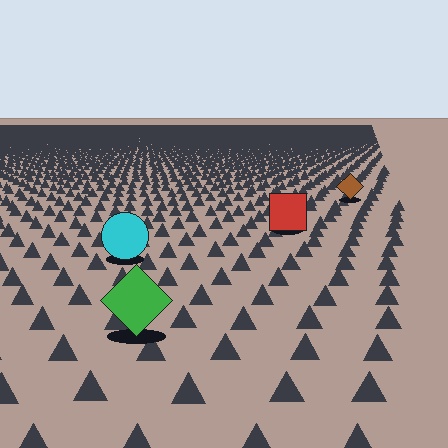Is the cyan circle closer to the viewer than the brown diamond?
Yes. The cyan circle is closer — you can tell from the texture gradient: the ground texture is coarser near it.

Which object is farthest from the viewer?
The brown diamond is farthest from the viewer. It appears smaller and the ground texture around it is denser.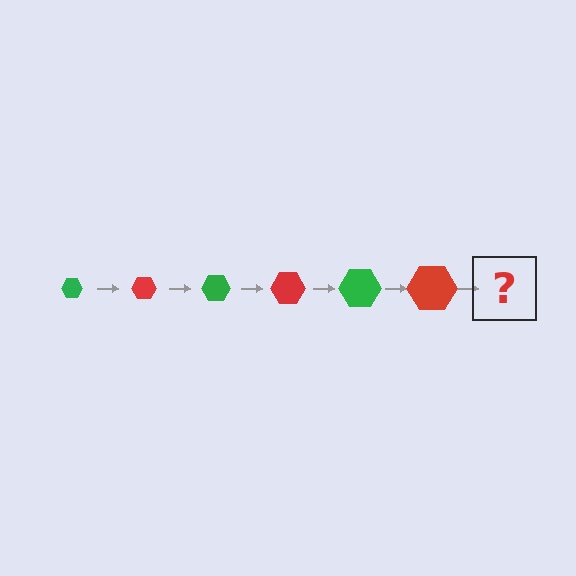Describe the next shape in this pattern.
It should be a green hexagon, larger than the previous one.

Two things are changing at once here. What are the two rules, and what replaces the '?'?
The two rules are that the hexagon grows larger each step and the color cycles through green and red. The '?' should be a green hexagon, larger than the previous one.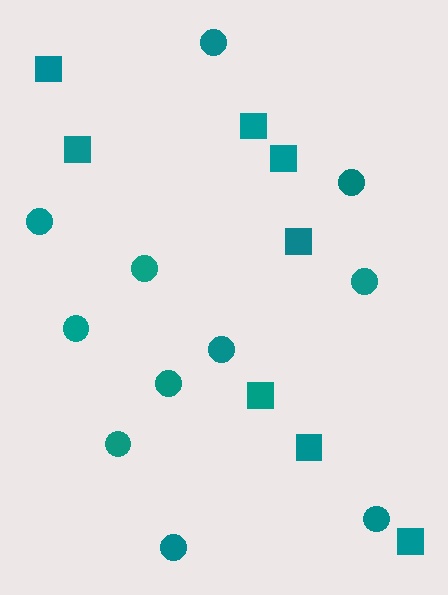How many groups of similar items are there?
There are 2 groups: one group of squares (8) and one group of circles (11).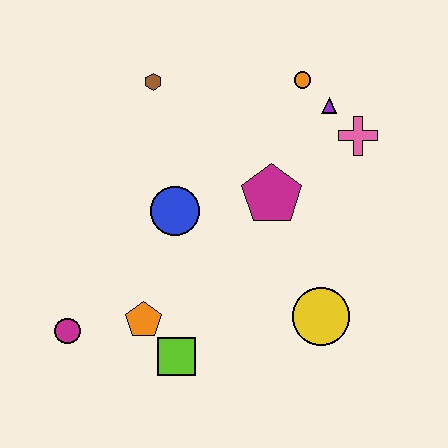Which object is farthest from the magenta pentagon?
The magenta circle is farthest from the magenta pentagon.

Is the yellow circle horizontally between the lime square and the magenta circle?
No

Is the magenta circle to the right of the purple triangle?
No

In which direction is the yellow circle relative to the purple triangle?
The yellow circle is below the purple triangle.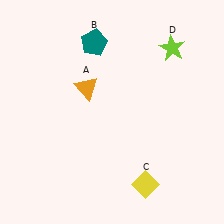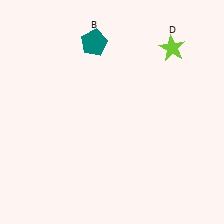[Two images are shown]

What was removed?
The yellow diamond (C), the orange triangle (A) were removed in Image 2.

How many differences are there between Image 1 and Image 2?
There are 2 differences between the two images.